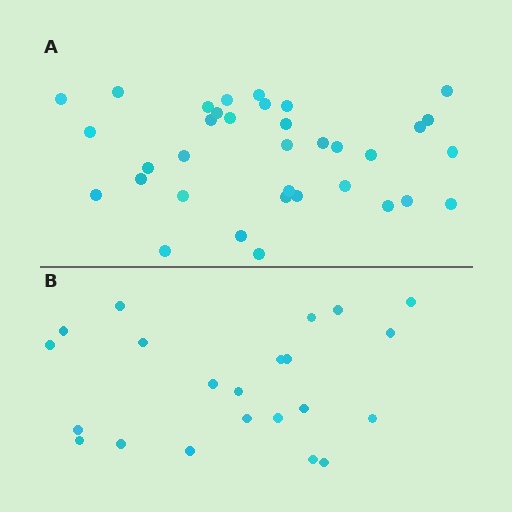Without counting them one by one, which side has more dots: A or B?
Region A (the top region) has more dots.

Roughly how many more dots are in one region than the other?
Region A has approximately 15 more dots than region B.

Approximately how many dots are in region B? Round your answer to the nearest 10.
About 20 dots. (The exact count is 22, which rounds to 20.)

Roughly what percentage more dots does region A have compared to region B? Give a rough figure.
About 60% more.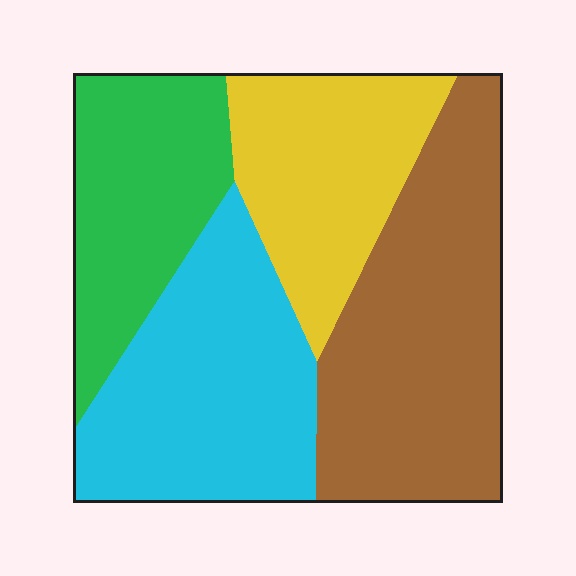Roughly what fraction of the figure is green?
Green covers 20% of the figure.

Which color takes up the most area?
Brown, at roughly 30%.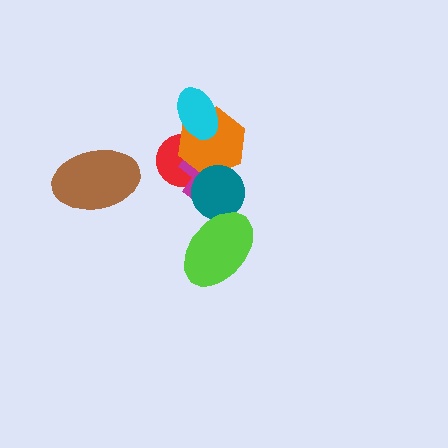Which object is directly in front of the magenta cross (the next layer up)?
The orange hexagon is directly in front of the magenta cross.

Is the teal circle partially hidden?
Yes, it is partially covered by another shape.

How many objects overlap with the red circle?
2 objects overlap with the red circle.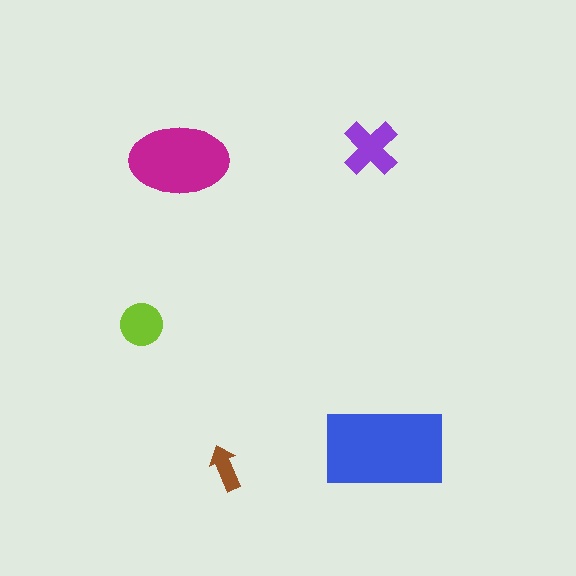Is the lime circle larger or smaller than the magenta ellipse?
Smaller.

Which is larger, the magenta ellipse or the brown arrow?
The magenta ellipse.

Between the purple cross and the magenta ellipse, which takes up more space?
The magenta ellipse.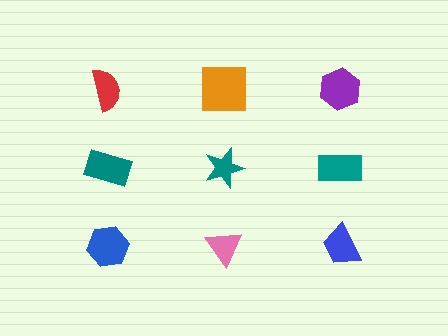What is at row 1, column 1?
A red semicircle.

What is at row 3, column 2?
A pink triangle.